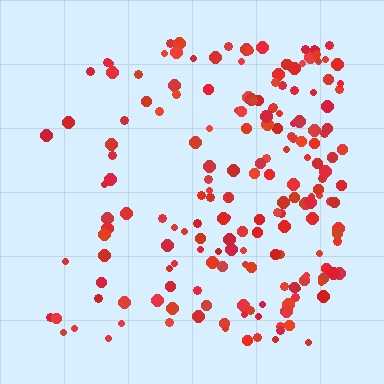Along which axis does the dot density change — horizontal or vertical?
Horizontal.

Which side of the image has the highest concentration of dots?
The right.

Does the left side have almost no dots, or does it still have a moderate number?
Still a moderate number, just noticeably fewer than the right.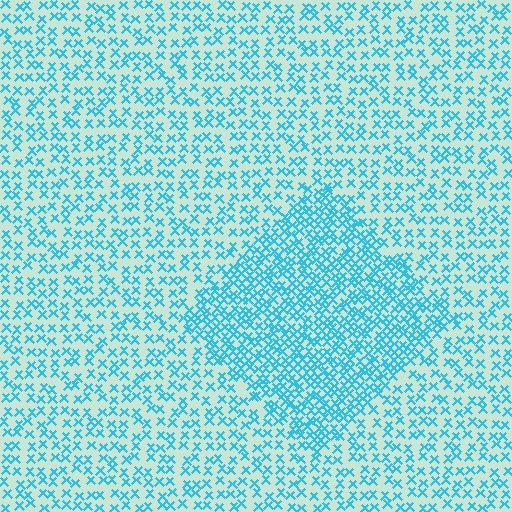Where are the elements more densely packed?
The elements are more densely packed inside the diamond boundary.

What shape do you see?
I see a diamond.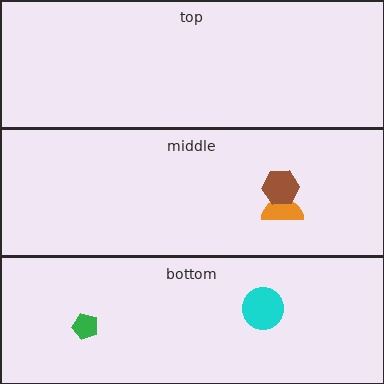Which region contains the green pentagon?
The bottom region.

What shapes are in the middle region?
The orange semicircle, the brown hexagon.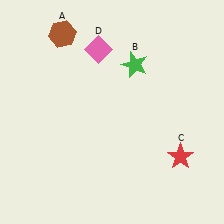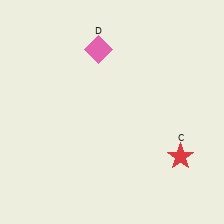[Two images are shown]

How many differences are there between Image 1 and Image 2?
There are 2 differences between the two images.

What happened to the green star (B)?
The green star (B) was removed in Image 2. It was in the top-right area of Image 1.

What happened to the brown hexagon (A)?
The brown hexagon (A) was removed in Image 2. It was in the top-left area of Image 1.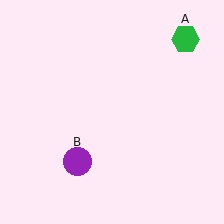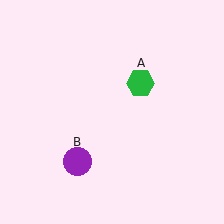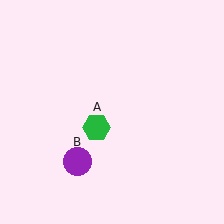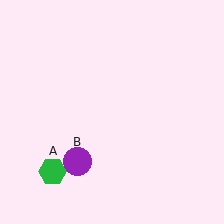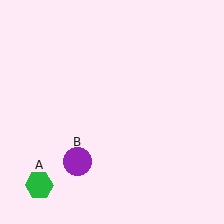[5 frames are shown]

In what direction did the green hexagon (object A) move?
The green hexagon (object A) moved down and to the left.